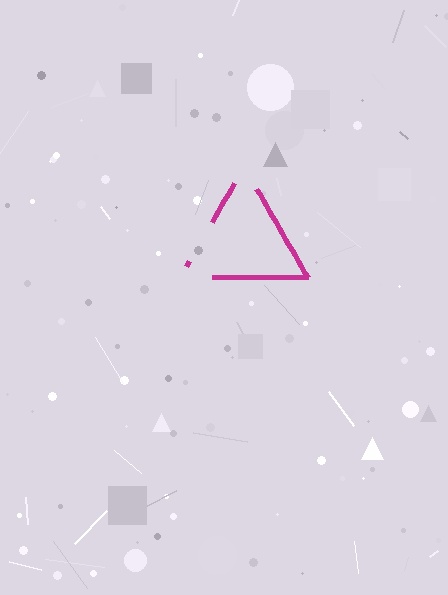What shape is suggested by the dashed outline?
The dashed outline suggests a triangle.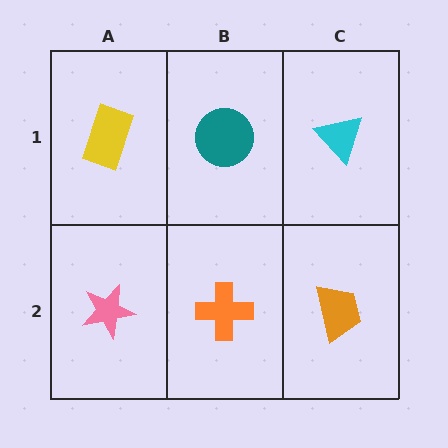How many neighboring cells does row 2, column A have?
2.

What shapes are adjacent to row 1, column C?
An orange trapezoid (row 2, column C), a teal circle (row 1, column B).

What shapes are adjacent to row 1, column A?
A pink star (row 2, column A), a teal circle (row 1, column B).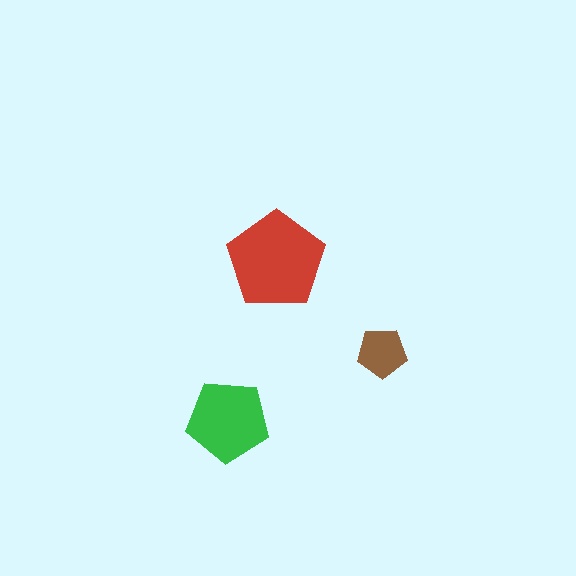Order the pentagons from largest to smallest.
the red one, the green one, the brown one.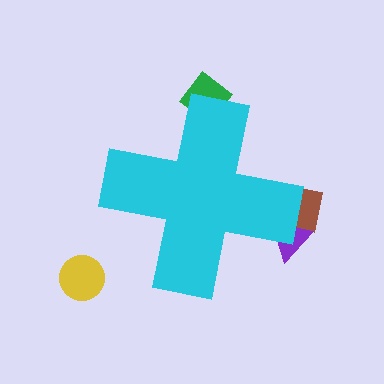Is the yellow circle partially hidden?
No, the yellow circle is fully visible.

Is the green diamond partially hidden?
Yes, the green diamond is partially hidden behind the cyan cross.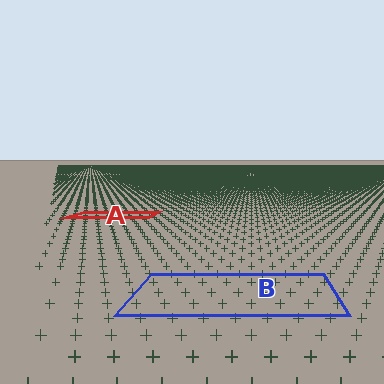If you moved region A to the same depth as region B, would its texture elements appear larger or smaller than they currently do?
They would appear larger. At a closer depth, the same texture elements are projected at a bigger on-screen size.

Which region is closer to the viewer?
Region B is closer. The texture elements there are larger and more spread out.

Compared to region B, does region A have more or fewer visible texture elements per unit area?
Region A has more texture elements per unit area — they are packed more densely because it is farther away.